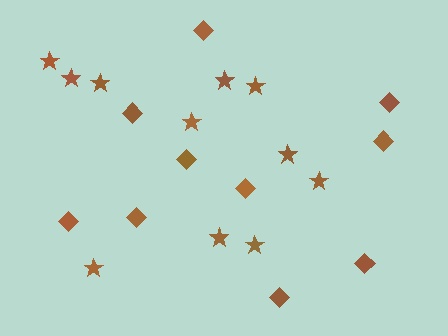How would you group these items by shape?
There are 2 groups: one group of stars (11) and one group of diamonds (10).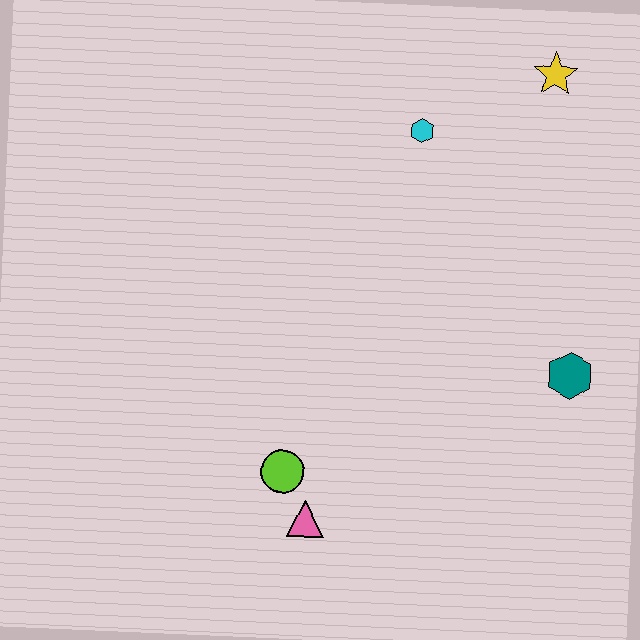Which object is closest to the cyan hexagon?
The yellow star is closest to the cyan hexagon.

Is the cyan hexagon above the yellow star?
No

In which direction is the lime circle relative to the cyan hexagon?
The lime circle is below the cyan hexagon.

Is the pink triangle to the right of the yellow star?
No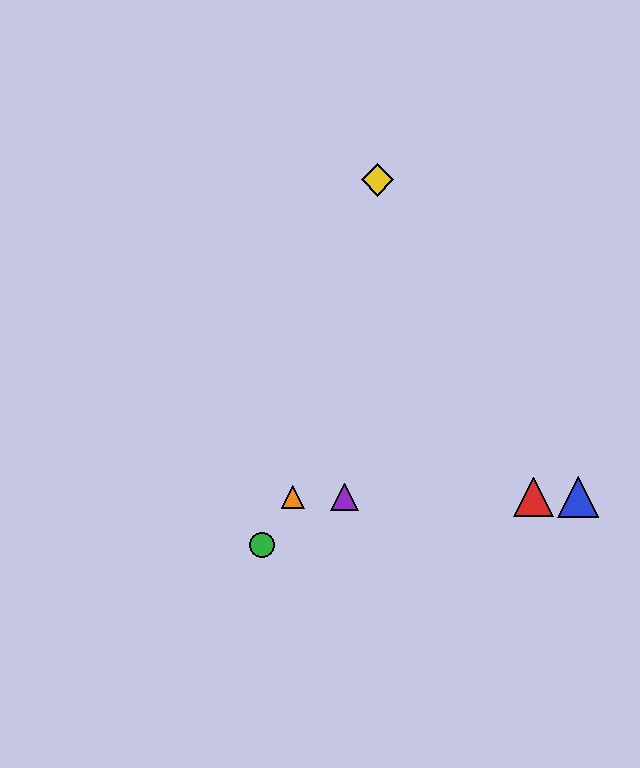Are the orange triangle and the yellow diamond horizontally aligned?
No, the orange triangle is at y≈497 and the yellow diamond is at y≈180.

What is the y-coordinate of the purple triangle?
The purple triangle is at y≈497.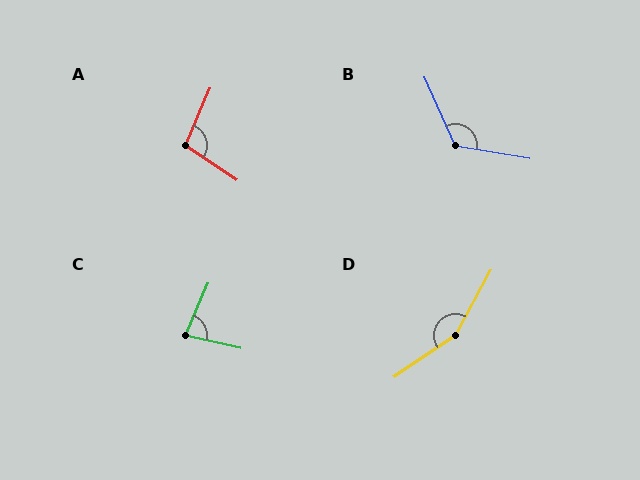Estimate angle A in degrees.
Approximately 101 degrees.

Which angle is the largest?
D, at approximately 152 degrees.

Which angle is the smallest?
C, at approximately 80 degrees.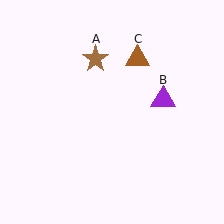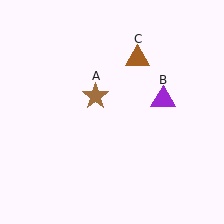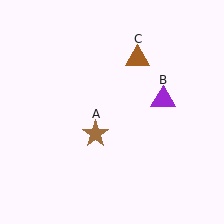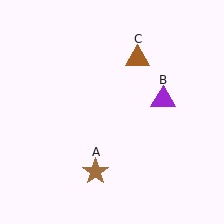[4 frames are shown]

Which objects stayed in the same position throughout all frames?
Purple triangle (object B) and brown triangle (object C) remained stationary.